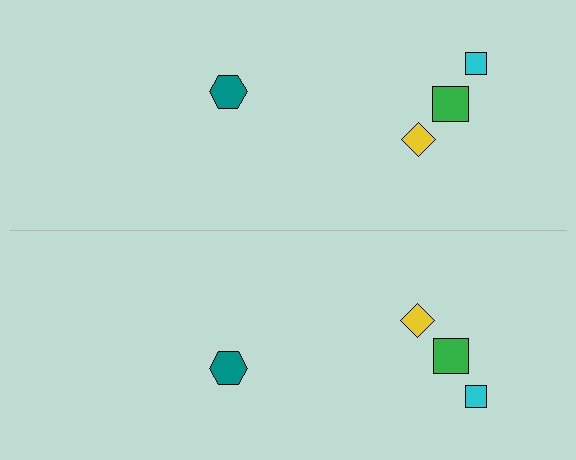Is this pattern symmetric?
Yes, this pattern has bilateral (reflection) symmetry.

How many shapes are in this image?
There are 8 shapes in this image.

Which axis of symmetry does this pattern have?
The pattern has a horizontal axis of symmetry running through the center of the image.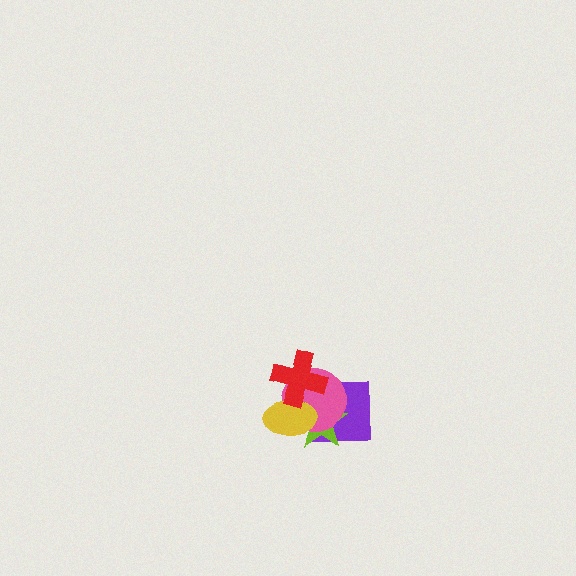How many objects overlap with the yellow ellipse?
3 objects overlap with the yellow ellipse.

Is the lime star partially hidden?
Yes, it is partially covered by another shape.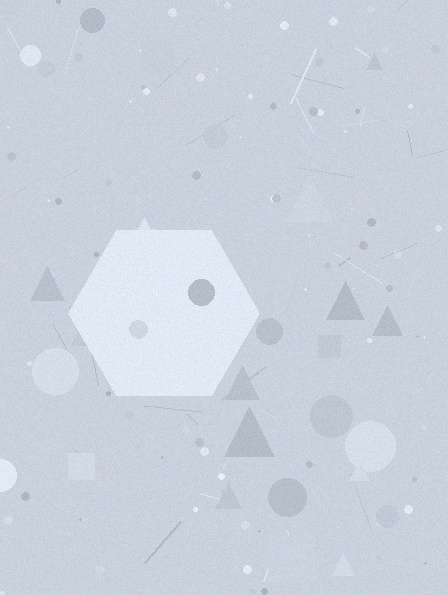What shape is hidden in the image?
A hexagon is hidden in the image.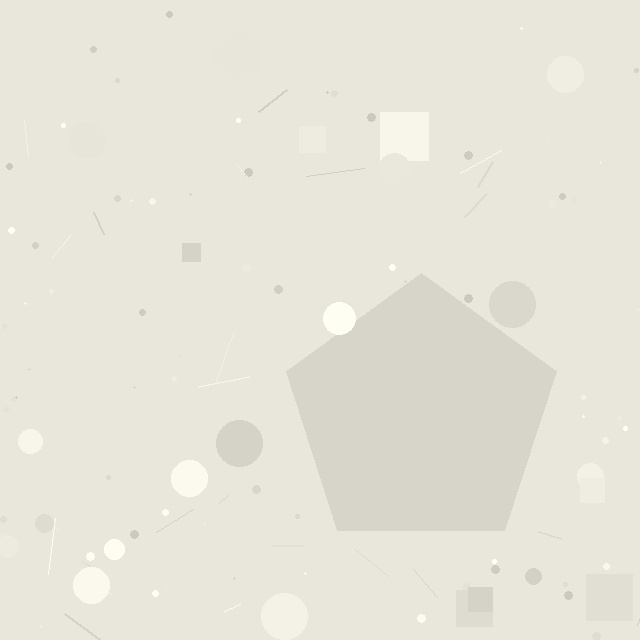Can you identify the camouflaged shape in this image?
The camouflaged shape is a pentagon.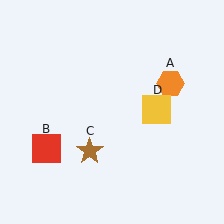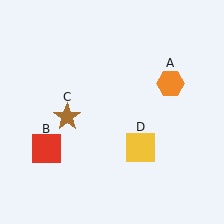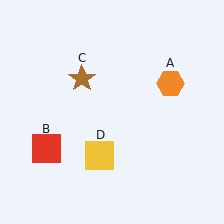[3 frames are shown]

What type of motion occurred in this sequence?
The brown star (object C), yellow square (object D) rotated clockwise around the center of the scene.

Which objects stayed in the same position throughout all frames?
Orange hexagon (object A) and red square (object B) remained stationary.